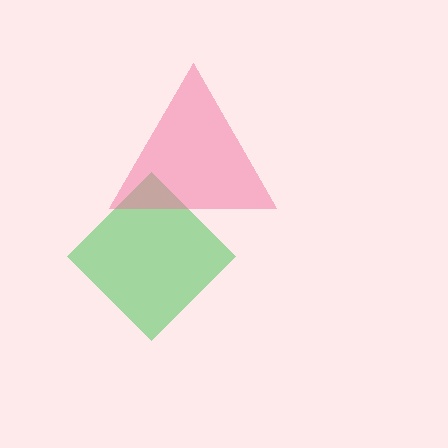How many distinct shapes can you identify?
There are 2 distinct shapes: a green diamond, a pink triangle.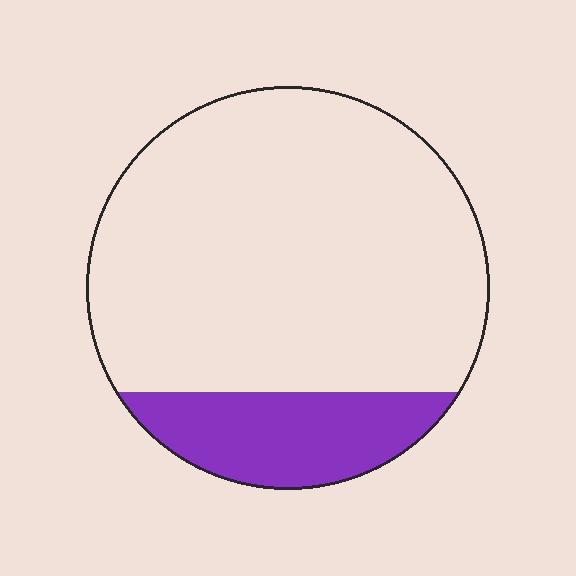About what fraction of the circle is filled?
About one fifth (1/5).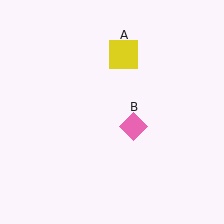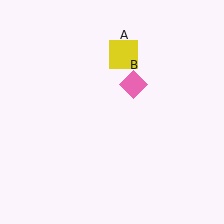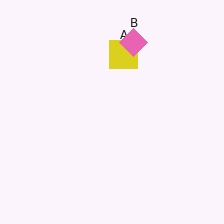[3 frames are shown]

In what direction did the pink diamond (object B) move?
The pink diamond (object B) moved up.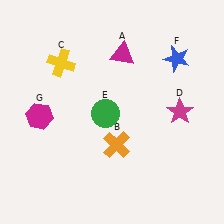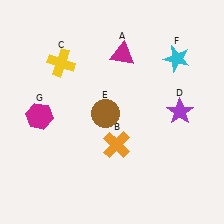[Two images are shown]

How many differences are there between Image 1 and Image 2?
There are 3 differences between the two images.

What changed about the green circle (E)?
In Image 1, E is green. In Image 2, it changed to brown.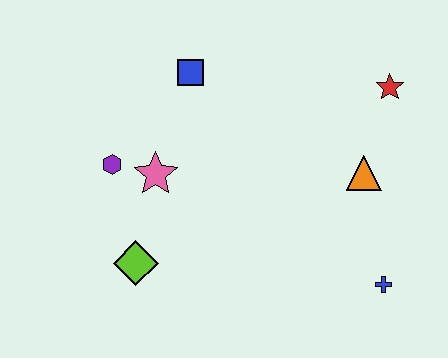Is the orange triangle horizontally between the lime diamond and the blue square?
No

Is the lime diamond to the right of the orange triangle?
No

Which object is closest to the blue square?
The pink star is closest to the blue square.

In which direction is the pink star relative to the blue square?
The pink star is below the blue square.